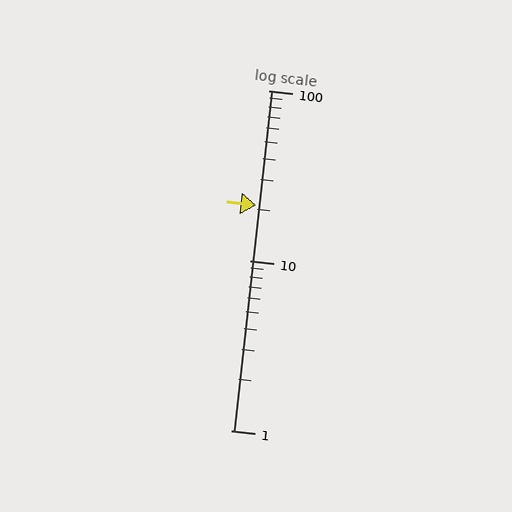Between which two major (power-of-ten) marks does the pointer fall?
The pointer is between 10 and 100.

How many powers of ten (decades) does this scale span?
The scale spans 2 decades, from 1 to 100.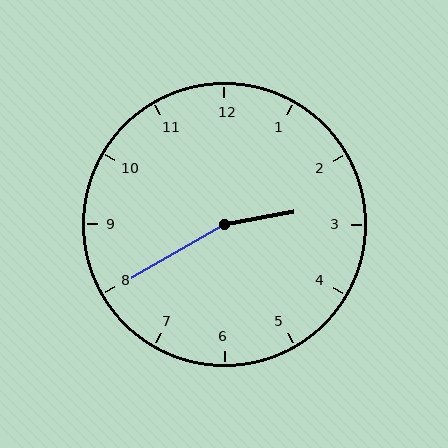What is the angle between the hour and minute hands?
Approximately 160 degrees.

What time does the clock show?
2:40.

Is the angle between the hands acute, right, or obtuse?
It is obtuse.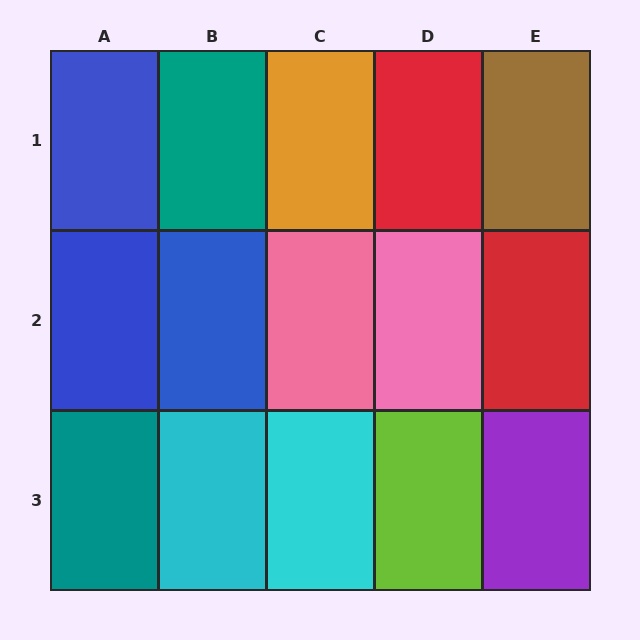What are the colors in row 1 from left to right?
Blue, teal, orange, red, brown.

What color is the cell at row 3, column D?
Lime.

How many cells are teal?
2 cells are teal.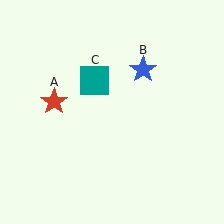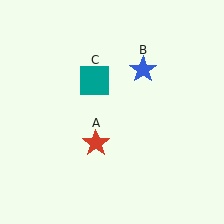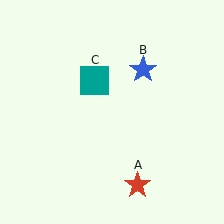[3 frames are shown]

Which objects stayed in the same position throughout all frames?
Blue star (object B) and teal square (object C) remained stationary.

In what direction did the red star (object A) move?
The red star (object A) moved down and to the right.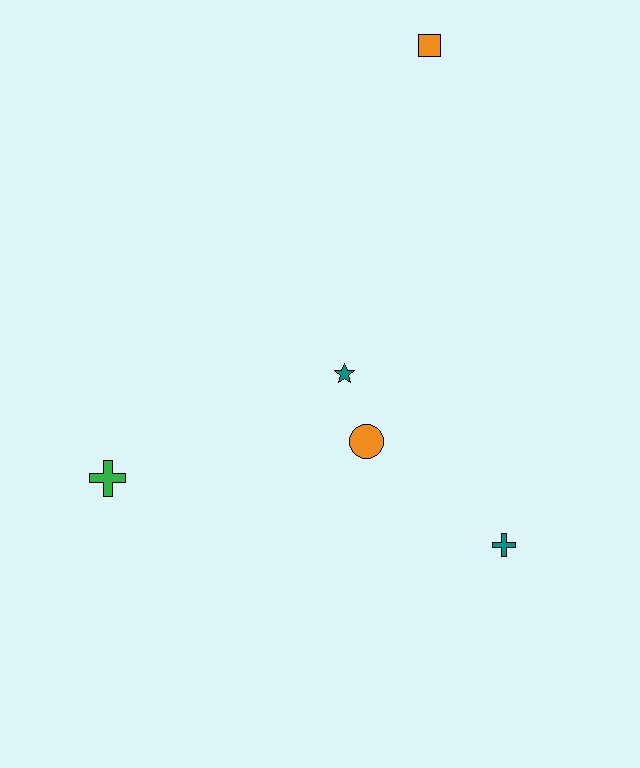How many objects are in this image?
There are 5 objects.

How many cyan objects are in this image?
There are no cyan objects.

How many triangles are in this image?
There are no triangles.